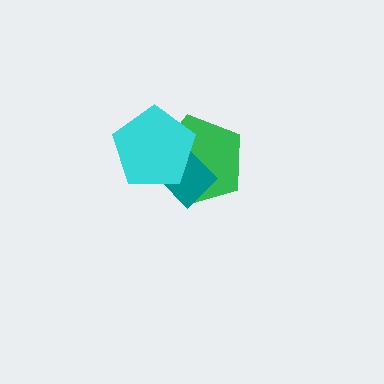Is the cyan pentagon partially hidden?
No, no other shape covers it.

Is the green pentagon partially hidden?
Yes, it is partially covered by another shape.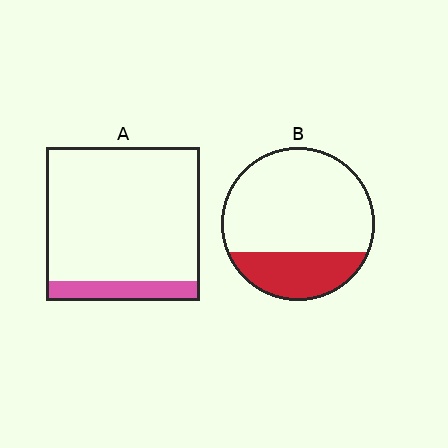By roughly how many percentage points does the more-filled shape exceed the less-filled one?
By roughly 15 percentage points (B over A).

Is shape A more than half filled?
No.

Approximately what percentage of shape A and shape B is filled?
A is approximately 15% and B is approximately 25%.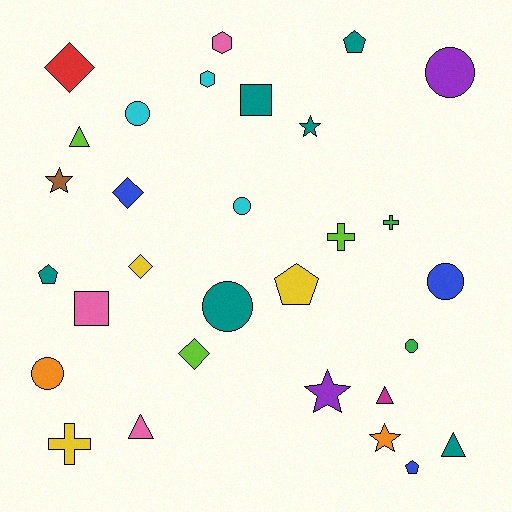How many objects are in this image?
There are 30 objects.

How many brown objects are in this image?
There is 1 brown object.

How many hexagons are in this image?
There are 2 hexagons.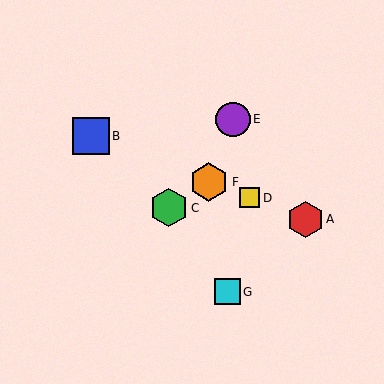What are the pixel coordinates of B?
Object B is at (91, 136).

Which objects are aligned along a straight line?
Objects A, B, D, F are aligned along a straight line.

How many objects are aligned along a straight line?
4 objects (A, B, D, F) are aligned along a straight line.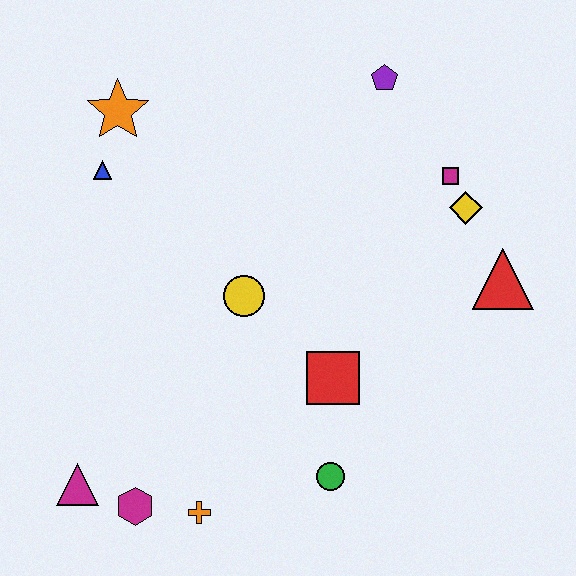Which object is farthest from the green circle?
The orange star is farthest from the green circle.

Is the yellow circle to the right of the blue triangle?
Yes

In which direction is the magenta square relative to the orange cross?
The magenta square is above the orange cross.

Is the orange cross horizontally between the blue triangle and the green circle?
Yes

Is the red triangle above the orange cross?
Yes